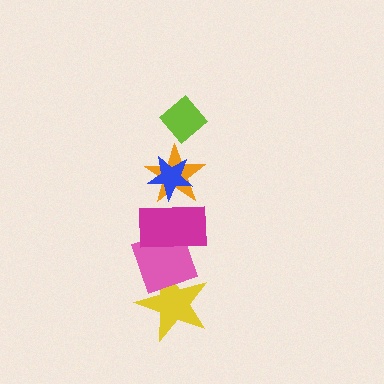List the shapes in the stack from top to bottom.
From top to bottom: the lime diamond, the blue star, the orange star, the magenta rectangle, the pink diamond, the yellow star.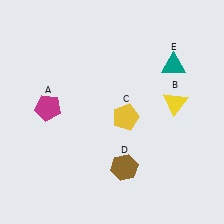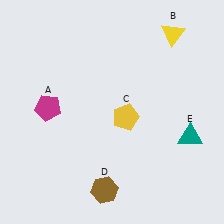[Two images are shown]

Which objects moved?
The objects that moved are: the yellow triangle (B), the brown hexagon (D), the teal triangle (E).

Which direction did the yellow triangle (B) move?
The yellow triangle (B) moved up.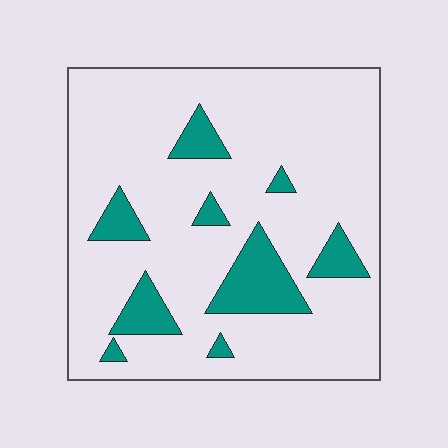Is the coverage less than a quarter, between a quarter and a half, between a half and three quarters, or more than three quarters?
Less than a quarter.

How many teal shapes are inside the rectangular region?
9.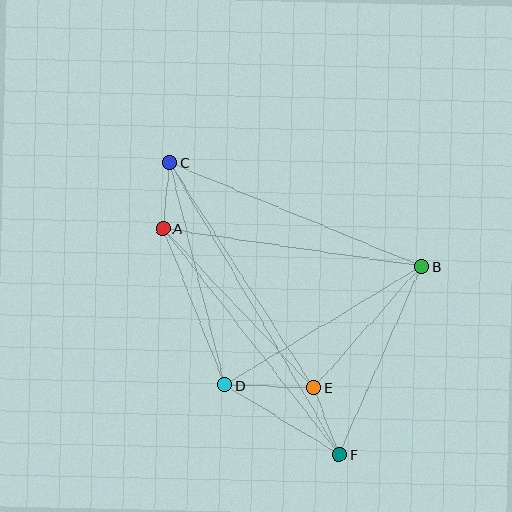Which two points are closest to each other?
Points A and C are closest to each other.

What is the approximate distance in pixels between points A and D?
The distance between A and D is approximately 169 pixels.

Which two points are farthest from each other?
Points C and F are farthest from each other.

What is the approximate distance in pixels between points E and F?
The distance between E and F is approximately 71 pixels.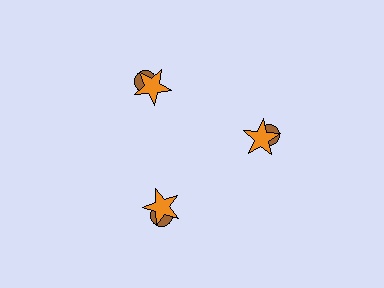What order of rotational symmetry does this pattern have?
This pattern has 3-fold rotational symmetry.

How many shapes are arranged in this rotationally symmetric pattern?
There are 6 shapes, arranged in 3 groups of 2.